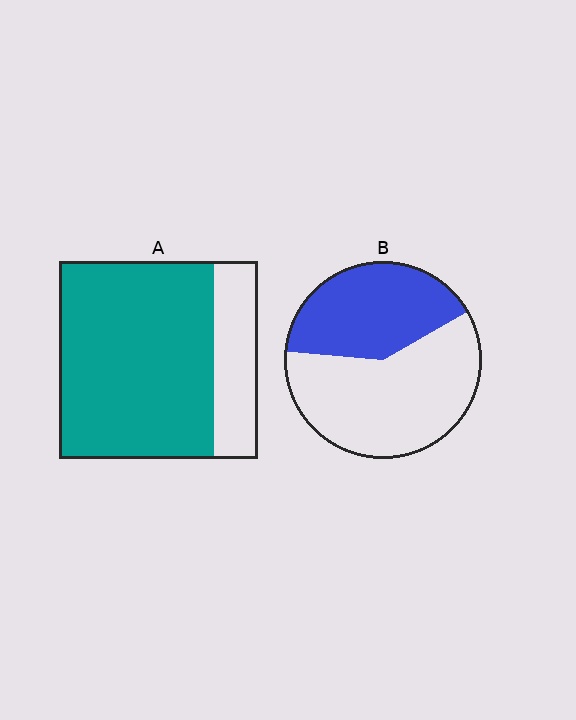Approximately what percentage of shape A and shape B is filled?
A is approximately 80% and B is approximately 40%.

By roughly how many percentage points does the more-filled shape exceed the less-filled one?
By roughly 40 percentage points (A over B).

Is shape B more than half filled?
No.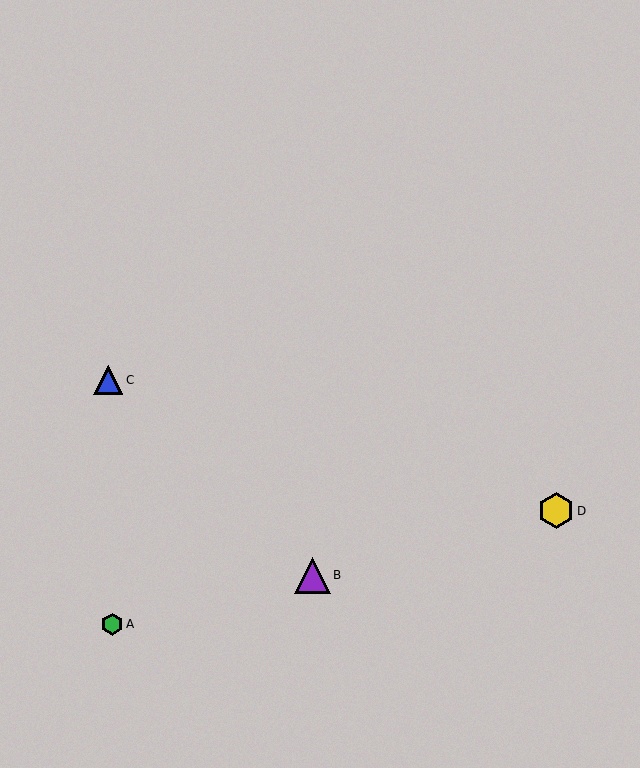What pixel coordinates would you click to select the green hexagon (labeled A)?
Click at (112, 624) to select the green hexagon A.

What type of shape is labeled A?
Shape A is a green hexagon.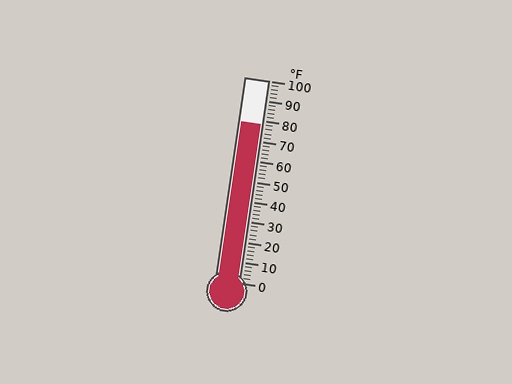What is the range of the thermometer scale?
The thermometer scale ranges from 0°F to 100°F.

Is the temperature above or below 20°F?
The temperature is above 20°F.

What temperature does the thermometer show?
The thermometer shows approximately 78°F.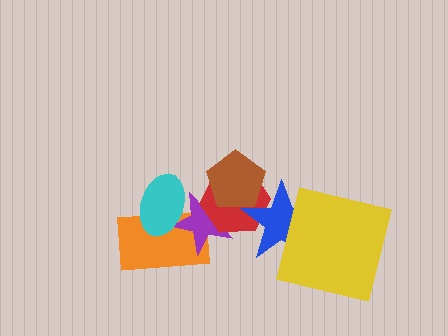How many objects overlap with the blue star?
3 objects overlap with the blue star.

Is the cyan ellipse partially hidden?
No, no other shape covers it.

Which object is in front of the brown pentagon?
The blue star is in front of the brown pentagon.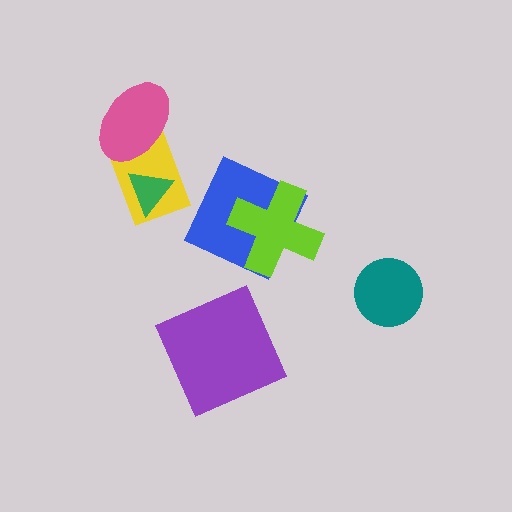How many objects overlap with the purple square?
0 objects overlap with the purple square.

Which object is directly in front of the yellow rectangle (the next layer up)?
The green triangle is directly in front of the yellow rectangle.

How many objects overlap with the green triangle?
1 object overlaps with the green triangle.